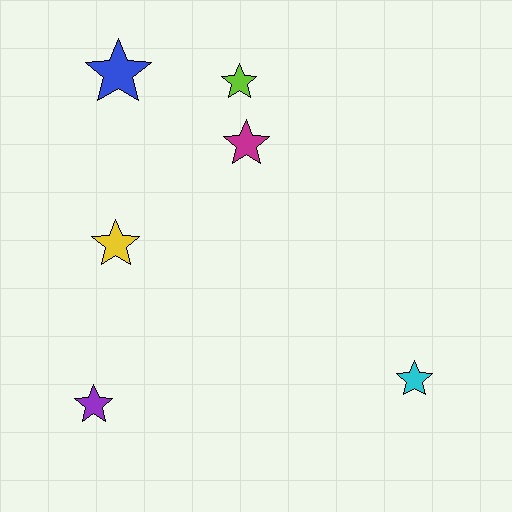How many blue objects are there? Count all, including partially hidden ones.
There is 1 blue object.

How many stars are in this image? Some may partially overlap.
There are 6 stars.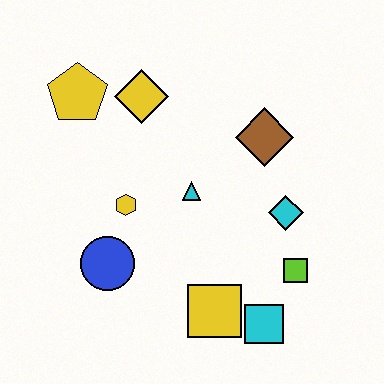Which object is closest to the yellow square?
The cyan square is closest to the yellow square.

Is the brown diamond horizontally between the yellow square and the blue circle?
No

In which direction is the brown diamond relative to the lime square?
The brown diamond is above the lime square.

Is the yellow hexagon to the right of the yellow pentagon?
Yes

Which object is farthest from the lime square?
The yellow pentagon is farthest from the lime square.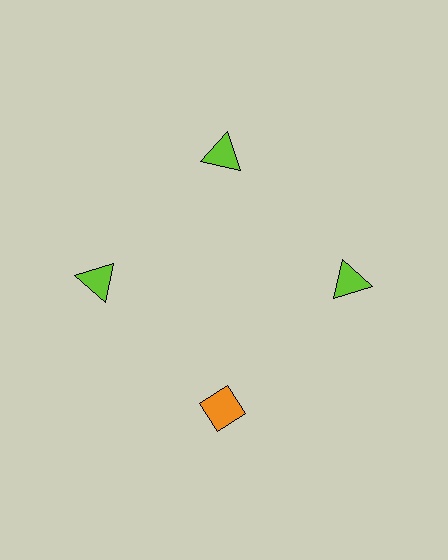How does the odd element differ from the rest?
It differs in both color (orange instead of lime) and shape (diamond instead of triangle).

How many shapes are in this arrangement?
There are 4 shapes arranged in a ring pattern.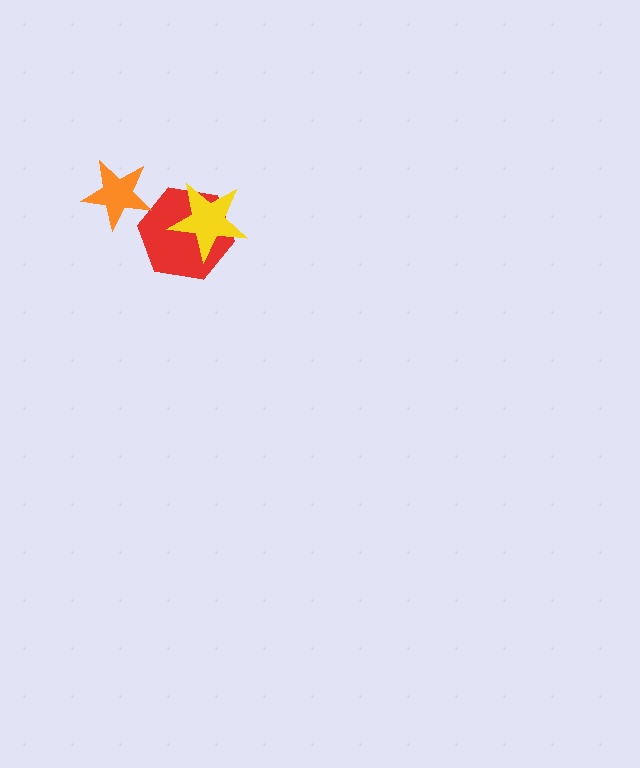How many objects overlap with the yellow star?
1 object overlaps with the yellow star.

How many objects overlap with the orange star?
0 objects overlap with the orange star.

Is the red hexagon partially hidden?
Yes, it is partially covered by another shape.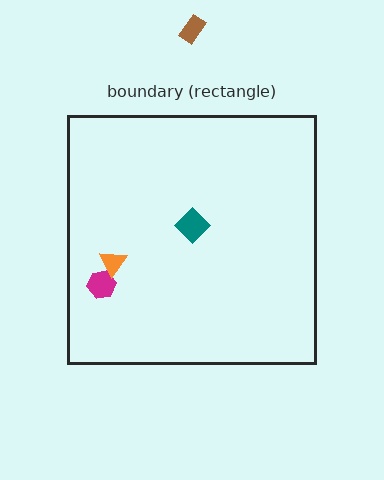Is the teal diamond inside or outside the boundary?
Inside.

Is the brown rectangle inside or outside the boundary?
Outside.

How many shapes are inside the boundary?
3 inside, 1 outside.